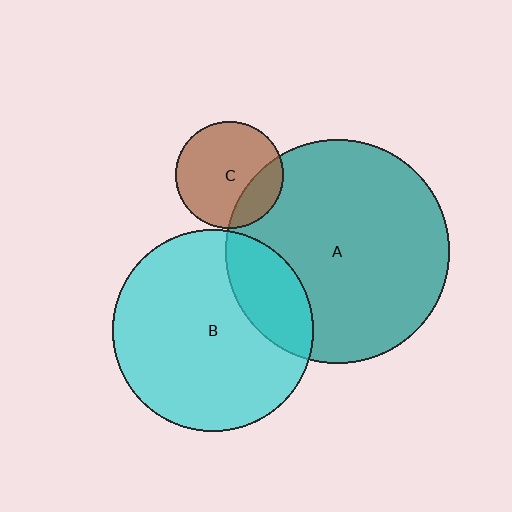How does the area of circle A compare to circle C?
Approximately 4.3 times.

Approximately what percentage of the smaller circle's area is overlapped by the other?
Approximately 20%.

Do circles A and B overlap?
Yes.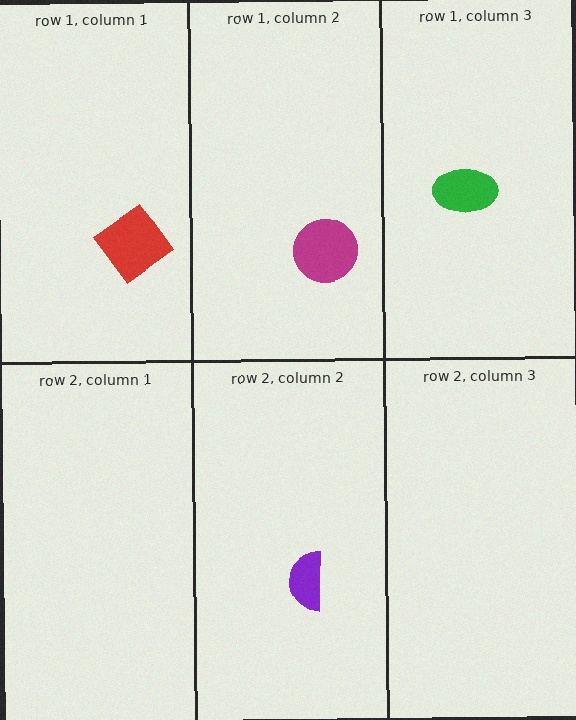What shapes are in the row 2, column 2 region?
The purple semicircle.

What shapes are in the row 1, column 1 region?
The red diamond.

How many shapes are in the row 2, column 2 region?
1.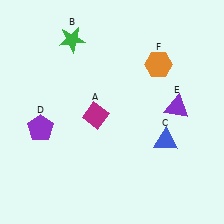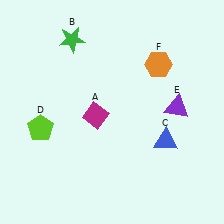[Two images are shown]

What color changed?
The pentagon (D) changed from purple in Image 1 to lime in Image 2.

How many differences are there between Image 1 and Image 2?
There is 1 difference between the two images.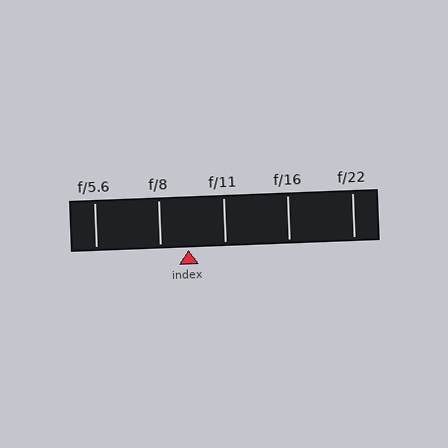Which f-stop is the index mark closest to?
The index mark is closest to f/8.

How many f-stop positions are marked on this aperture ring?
There are 5 f-stop positions marked.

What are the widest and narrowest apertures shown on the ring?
The widest aperture shown is f/5.6 and the narrowest is f/22.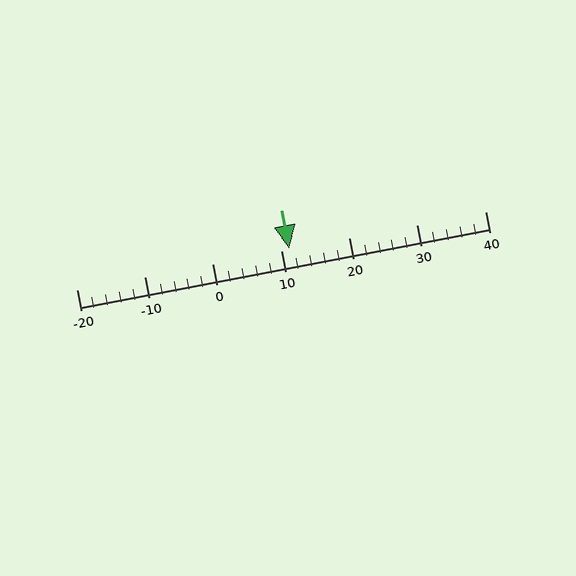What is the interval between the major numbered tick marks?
The major tick marks are spaced 10 units apart.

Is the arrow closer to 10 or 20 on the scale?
The arrow is closer to 10.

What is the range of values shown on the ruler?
The ruler shows values from -20 to 40.